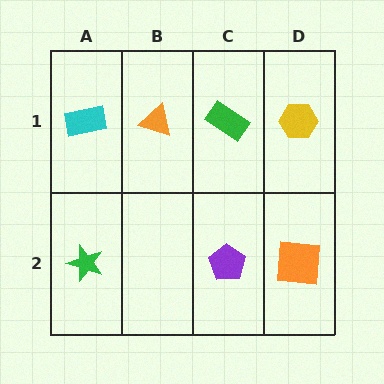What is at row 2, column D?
An orange square.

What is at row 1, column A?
A cyan rectangle.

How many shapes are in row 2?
3 shapes.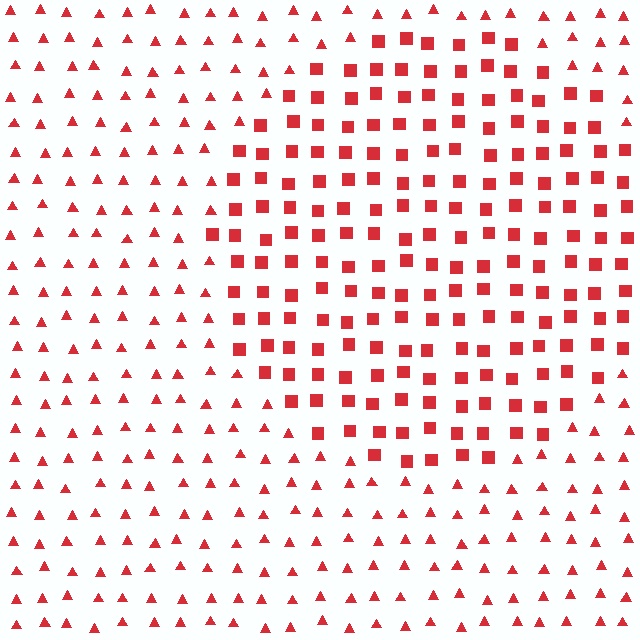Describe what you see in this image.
The image is filled with small red elements arranged in a uniform grid. A circle-shaped region contains squares, while the surrounding area contains triangles. The boundary is defined purely by the change in element shape.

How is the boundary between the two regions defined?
The boundary is defined by a change in element shape: squares inside vs. triangles outside. All elements share the same color and spacing.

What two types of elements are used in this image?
The image uses squares inside the circle region and triangles outside it.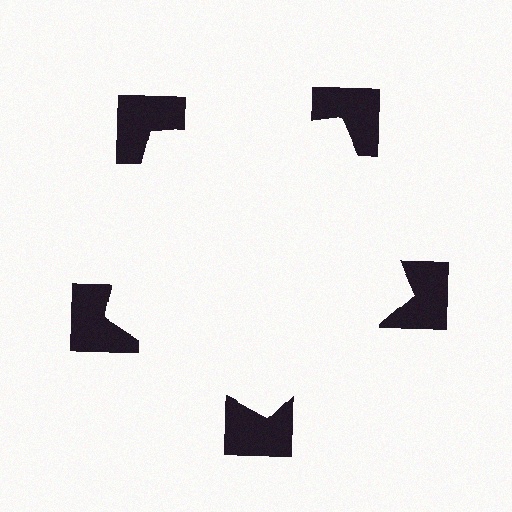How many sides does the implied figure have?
5 sides.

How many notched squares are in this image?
There are 5 — one at each vertex of the illusory pentagon.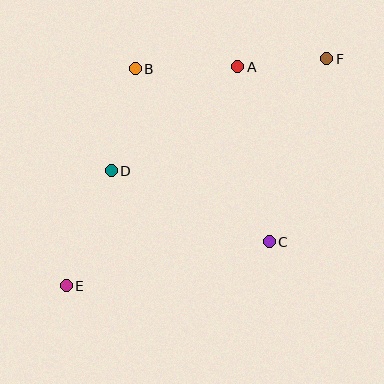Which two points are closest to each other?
Points A and F are closest to each other.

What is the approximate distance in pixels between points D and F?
The distance between D and F is approximately 243 pixels.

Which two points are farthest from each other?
Points E and F are farthest from each other.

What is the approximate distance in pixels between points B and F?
The distance between B and F is approximately 192 pixels.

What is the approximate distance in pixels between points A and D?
The distance between A and D is approximately 163 pixels.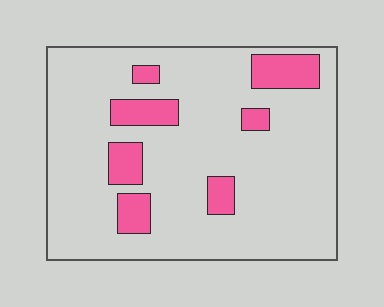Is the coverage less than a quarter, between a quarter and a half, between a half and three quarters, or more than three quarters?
Less than a quarter.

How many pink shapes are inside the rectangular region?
7.